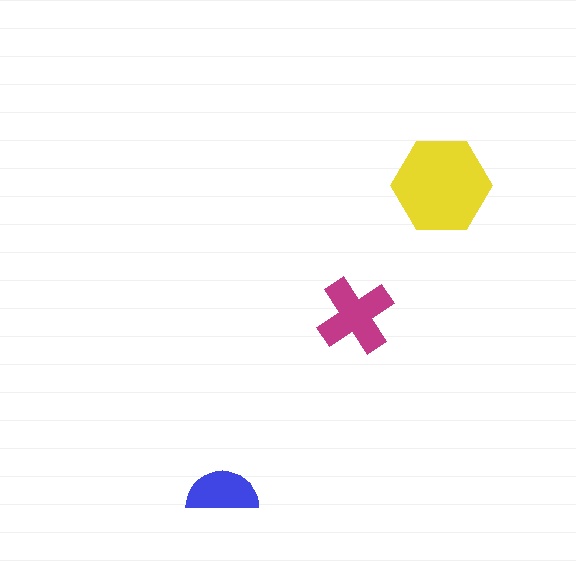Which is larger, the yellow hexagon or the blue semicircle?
The yellow hexagon.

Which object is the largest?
The yellow hexagon.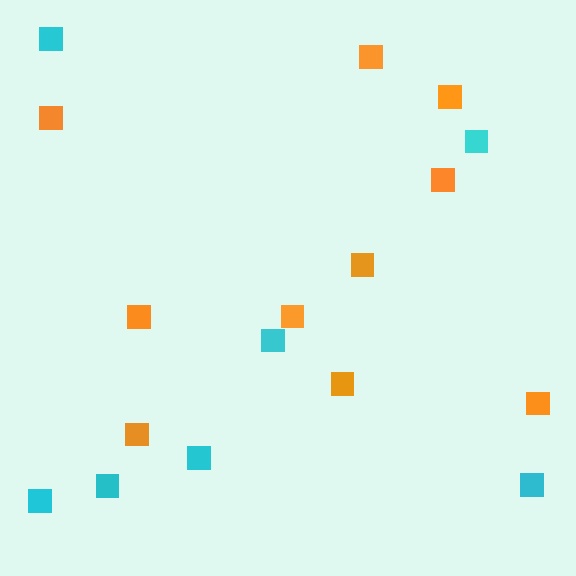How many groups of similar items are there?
There are 2 groups: one group of orange squares (10) and one group of cyan squares (7).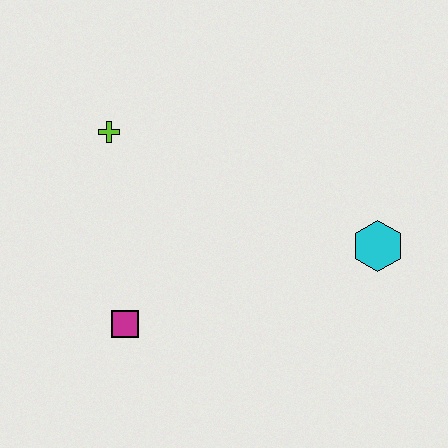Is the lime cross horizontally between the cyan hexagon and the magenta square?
No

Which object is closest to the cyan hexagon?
The magenta square is closest to the cyan hexagon.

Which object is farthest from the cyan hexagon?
The lime cross is farthest from the cyan hexagon.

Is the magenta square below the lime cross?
Yes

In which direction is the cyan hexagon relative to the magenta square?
The cyan hexagon is to the right of the magenta square.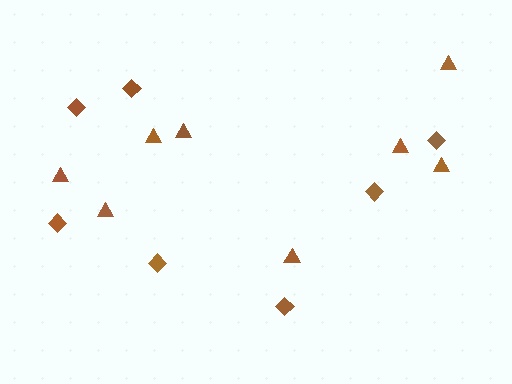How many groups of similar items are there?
There are 2 groups: one group of triangles (8) and one group of diamonds (7).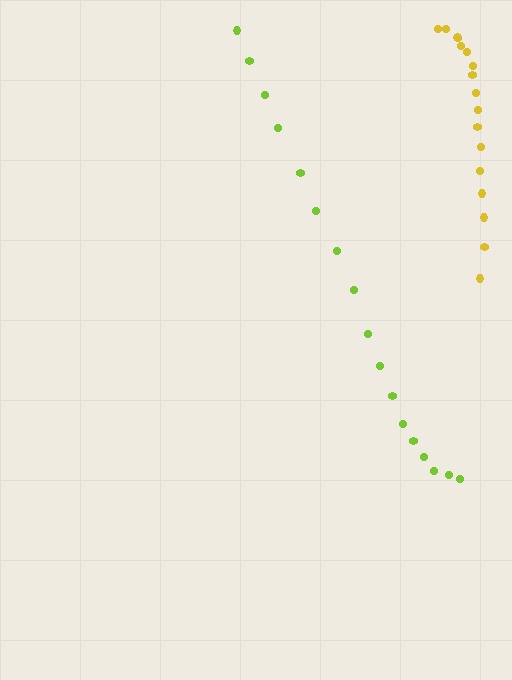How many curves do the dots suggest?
There are 2 distinct paths.